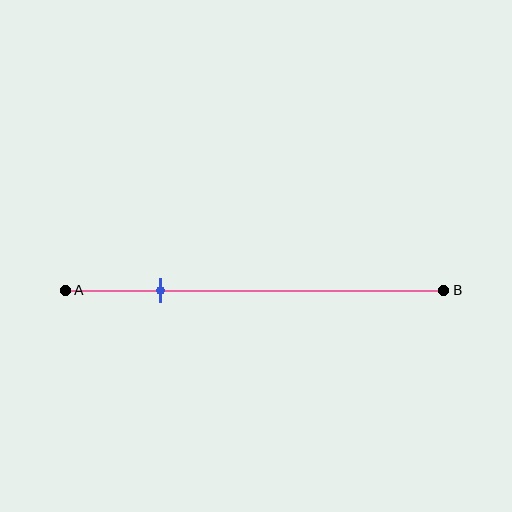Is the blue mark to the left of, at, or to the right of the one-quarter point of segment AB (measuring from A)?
The blue mark is approximately at the one-quarter point of segment AB.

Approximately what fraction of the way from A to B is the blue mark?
The blue mark is approximately 25% of the way from A to B.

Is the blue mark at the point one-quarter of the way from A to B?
Yes, the mark is approximately at the one-quarter point.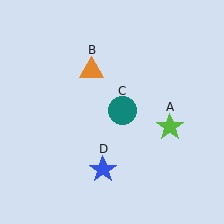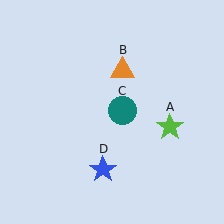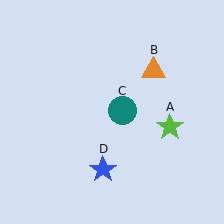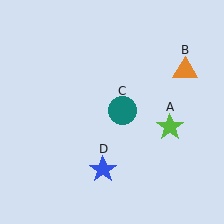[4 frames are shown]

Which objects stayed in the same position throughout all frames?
Lime star (object A) and teal circle (object C) and blue star (object D) remained stationary.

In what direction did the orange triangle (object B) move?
The orange triangle (object B) moved right.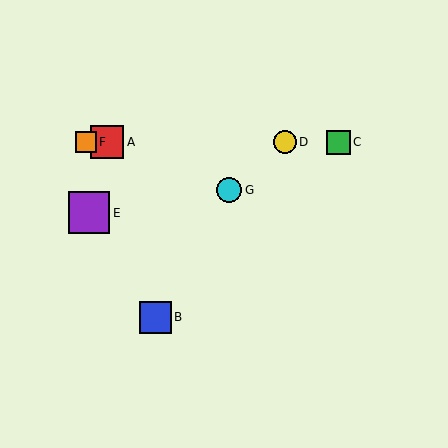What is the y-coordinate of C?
Object C is at y≈142.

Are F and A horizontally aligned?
Yes, both are at y≈142.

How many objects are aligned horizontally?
4 objects (A, C, D, F) are aligned horizontally.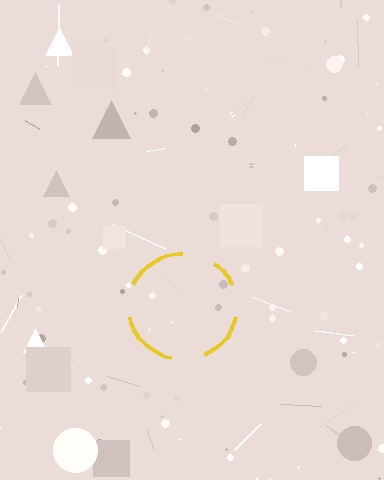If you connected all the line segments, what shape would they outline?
They would outline a circle.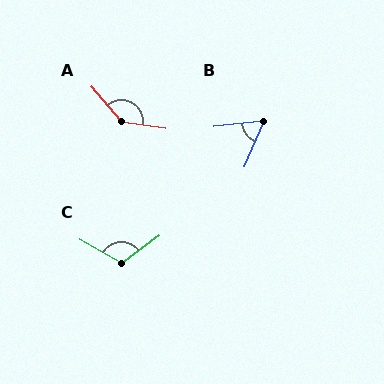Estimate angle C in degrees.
Approximately 113 degrees.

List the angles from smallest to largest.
B (61°), C (113°), A (139°).